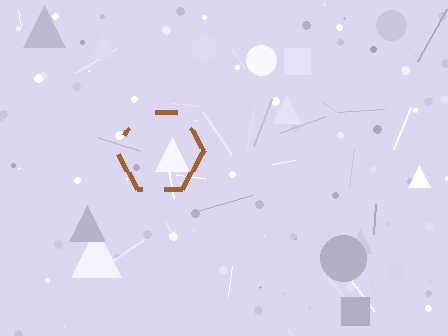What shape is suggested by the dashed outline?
The dashed outline suggests a hexagon.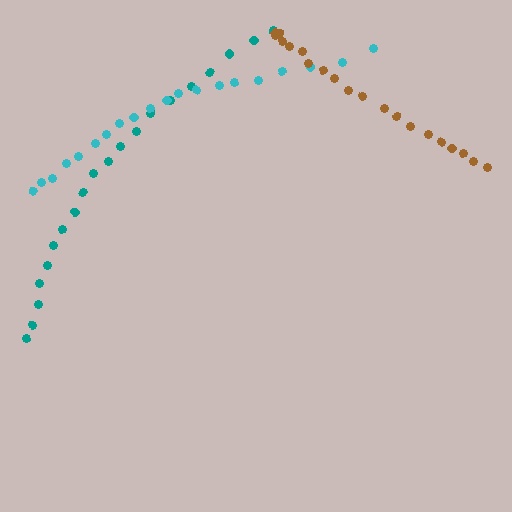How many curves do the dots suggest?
There are 3 distinct paths.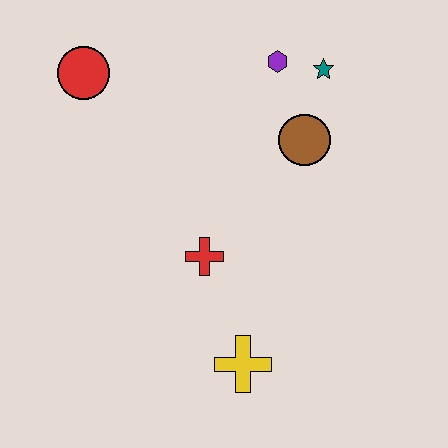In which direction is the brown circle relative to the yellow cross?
The brown circle is above the yellow cross.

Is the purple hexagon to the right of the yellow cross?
Yes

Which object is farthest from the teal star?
The yellow cross is farthest from the teal star.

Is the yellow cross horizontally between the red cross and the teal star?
Yes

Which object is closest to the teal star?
The purple hexagon is closest to the teal star.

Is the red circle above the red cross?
Yes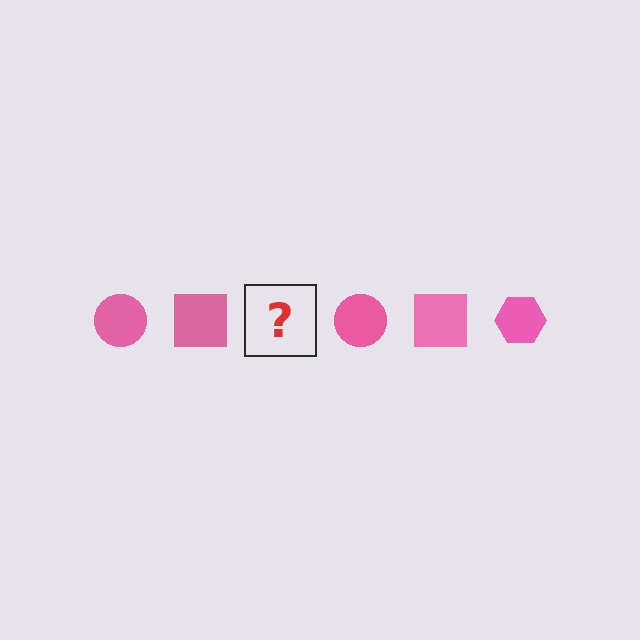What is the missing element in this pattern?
The missing element is a pink hexagon.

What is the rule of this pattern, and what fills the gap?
The rule is that the pattern cycles through circle, square, hexagon shapes in pink. The gap should be filled with a pink hexagon.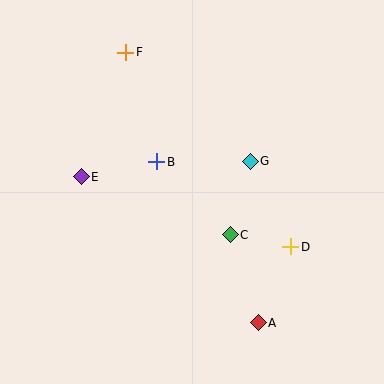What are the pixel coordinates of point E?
Point E is at (81, 177).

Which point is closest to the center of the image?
Point B at (157, 162) is closest to the center.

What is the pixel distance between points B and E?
The distance between B and E is 77 pixels.